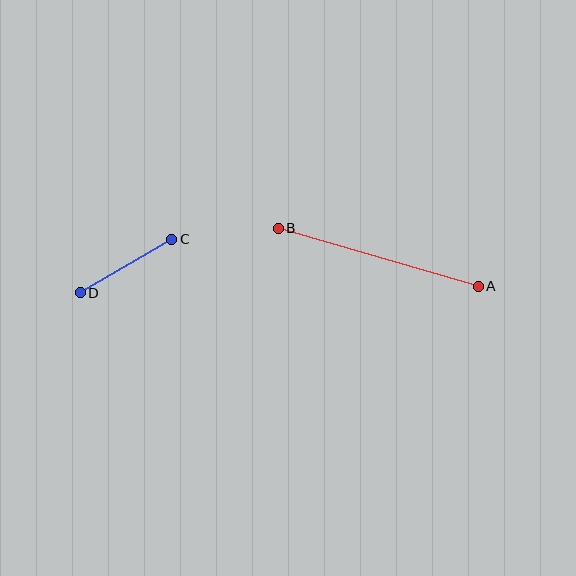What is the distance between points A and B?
The distance is approximately 208 pixels.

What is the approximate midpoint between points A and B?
The midpoint is at approximately (378, 257) pixels.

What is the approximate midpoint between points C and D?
The midpoint is at approximately (126, 266) pixels.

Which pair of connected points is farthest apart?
Points A and B are farthest apart.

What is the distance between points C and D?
The distance is approximately 106 pixels.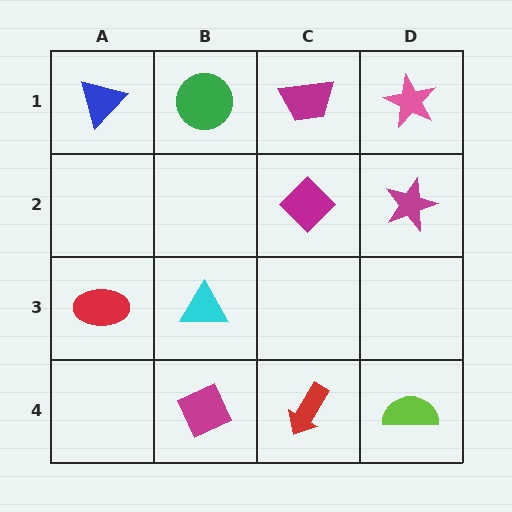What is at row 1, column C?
A magenta trapezoid.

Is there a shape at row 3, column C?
No, that cell is empty.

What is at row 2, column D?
A magenta star.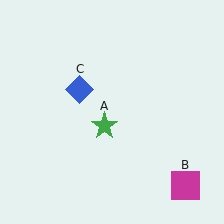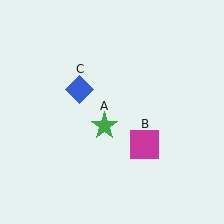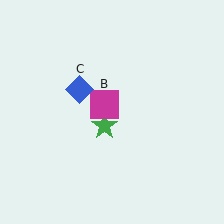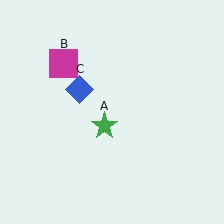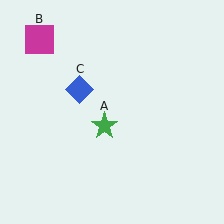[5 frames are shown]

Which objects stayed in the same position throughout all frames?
Green star (object A) and blue diamond (object C) remained stationary.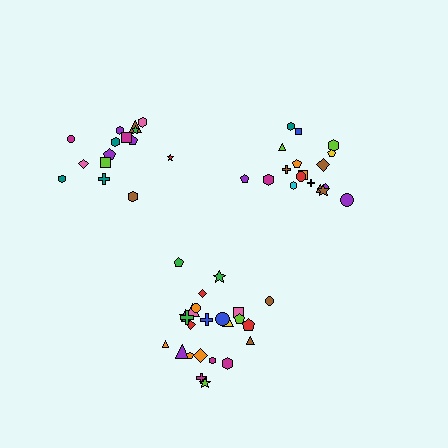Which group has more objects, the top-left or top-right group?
The top-right group.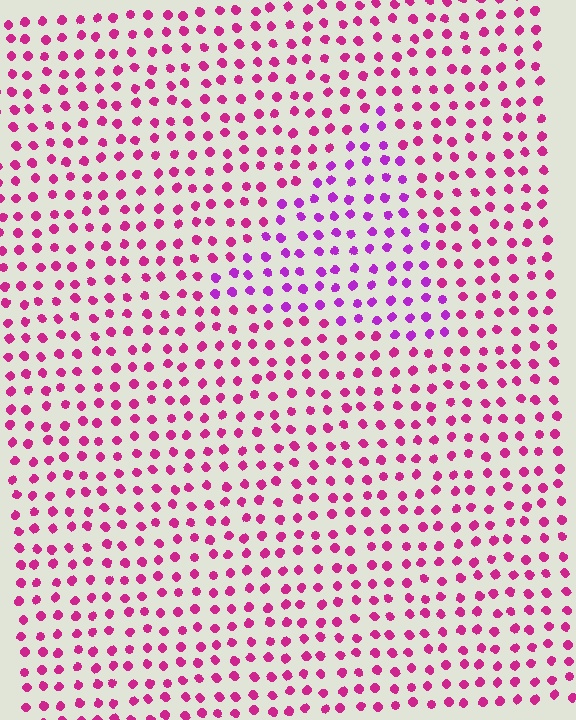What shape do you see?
I see a triangle.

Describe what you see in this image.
The image is filled with small magenta elements in a uniform arrangement. A triangle-shaped region is visible where the elements are tinted to a slightly different hue, forming a subtle color boundary.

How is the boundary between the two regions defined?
The boundary is defined purely by a slight shift in hue (about 32 degrees). Spacing, size, and orientation are identical on both sides.